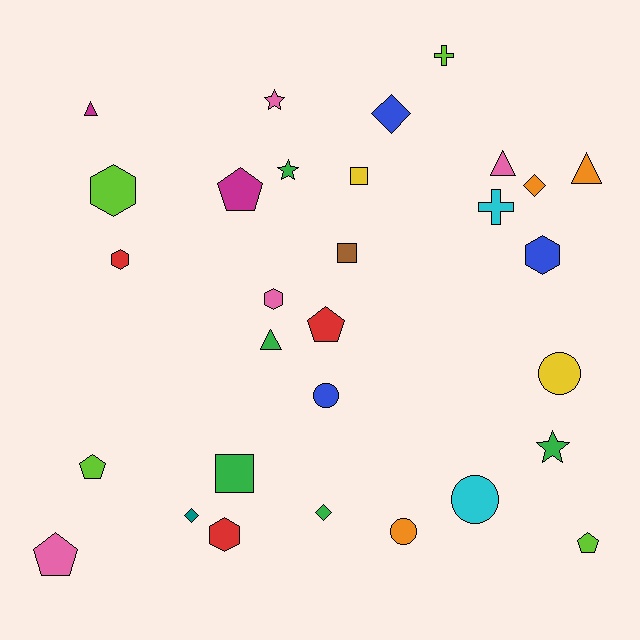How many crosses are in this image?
There are 2 crosses.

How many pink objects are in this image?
There are 4 pink objects.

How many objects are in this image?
There are 30 objects.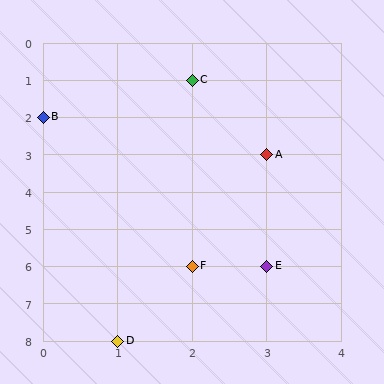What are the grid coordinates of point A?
Point A is at grid coordinates (3, 3).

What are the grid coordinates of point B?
Point B is at grid coordinates (0, 2).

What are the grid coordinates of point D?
Point D is at grid coordinates (1, 8).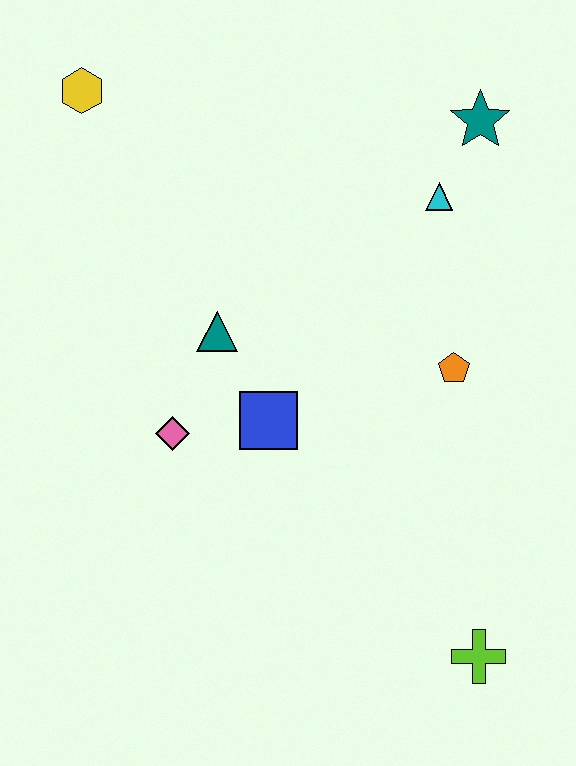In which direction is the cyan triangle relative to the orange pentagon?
The cyan triangle is above the orange pentagon.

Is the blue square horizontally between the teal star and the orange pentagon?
No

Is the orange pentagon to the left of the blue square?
No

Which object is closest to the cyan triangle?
The teal star is closest to the cyan triangle.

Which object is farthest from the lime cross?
The yellow hexagon is farthest from the lime cross.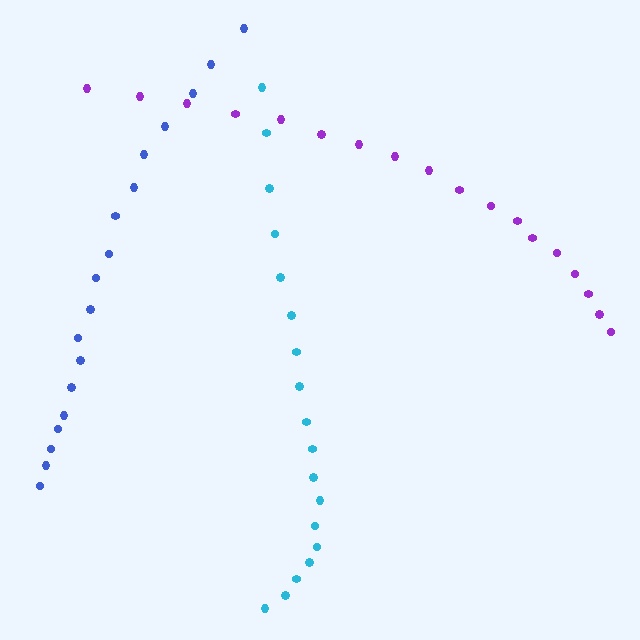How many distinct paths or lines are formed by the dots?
There are 3 distinct paths.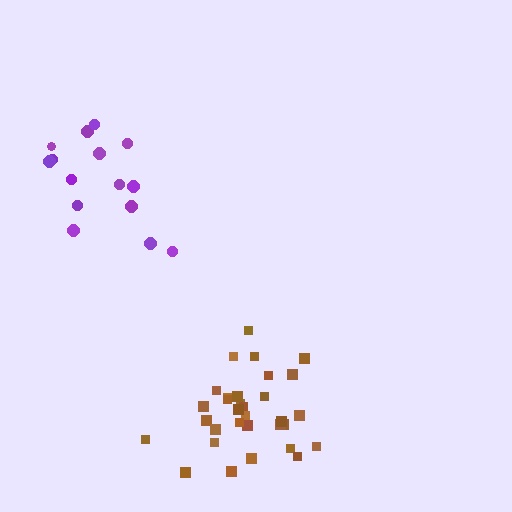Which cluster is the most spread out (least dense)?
Purple.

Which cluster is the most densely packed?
Brown.